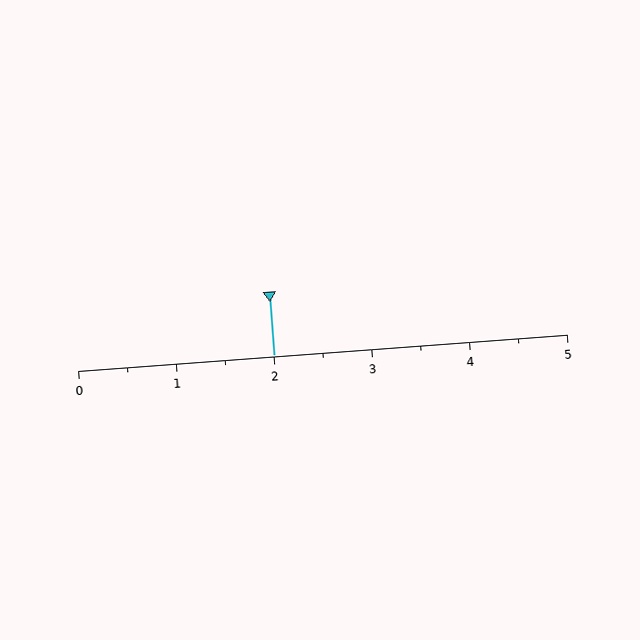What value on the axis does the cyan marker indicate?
The marker indicates approximately 2.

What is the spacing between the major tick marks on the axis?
The major ticks are spaced 1 apart.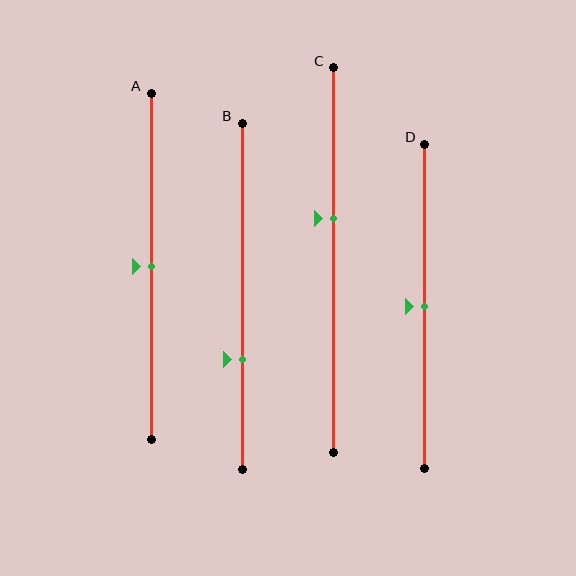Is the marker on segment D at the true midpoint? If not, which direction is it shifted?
Yes, the marker on segment D is at the true midpoint.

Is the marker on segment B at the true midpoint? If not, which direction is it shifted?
No, the marker on segment B is shifted downward by about 18% of the segment length.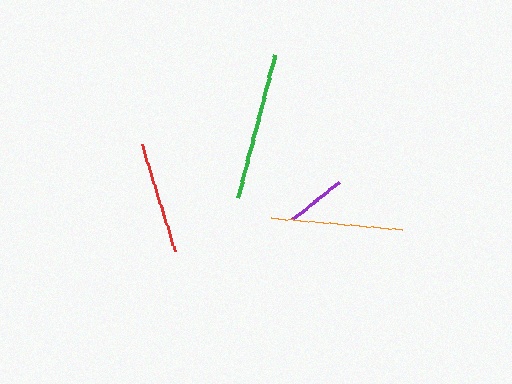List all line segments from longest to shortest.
From longest to shortest: green, orange, red, purple.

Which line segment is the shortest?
The purple line is the shortest at approximately 60 pixels.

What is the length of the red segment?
The red segment is approximately 111 pixels long.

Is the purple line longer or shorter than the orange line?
The orange line is longer than the purple line.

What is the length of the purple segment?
The purple segment is approximately 60 pixels long.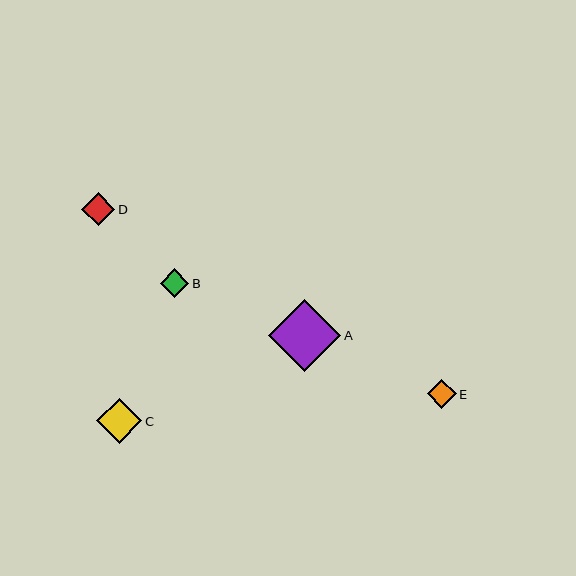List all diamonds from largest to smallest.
From largest to smallest: A, C, D, E, B.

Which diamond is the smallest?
Diamond B is the smallest with a size of approximately 28 pixels.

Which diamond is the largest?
Diamond A is the largest with a size of approximately 72 pixels.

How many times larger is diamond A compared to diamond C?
Diamond A is approximately 1.6 times the size of diamond C.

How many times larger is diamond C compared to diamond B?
Diamond C is approximately 1.6 times the size of diamond B.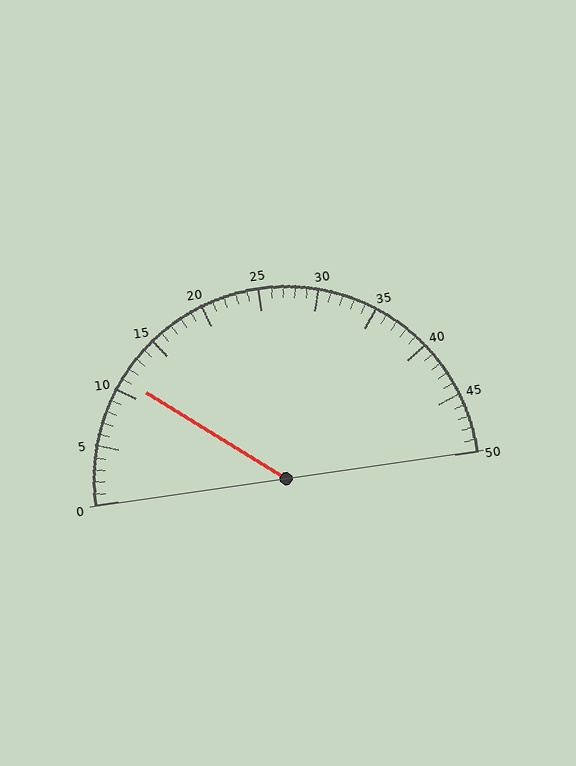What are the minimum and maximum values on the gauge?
The gauge ranges from 0 to 50.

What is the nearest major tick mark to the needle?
The nearest major tick mark is 10.